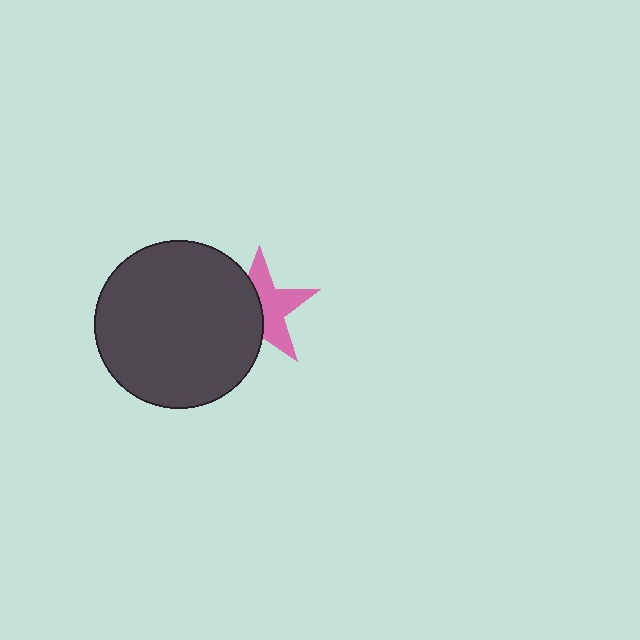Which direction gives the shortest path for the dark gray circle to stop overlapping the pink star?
Moving left gives the shortest separation.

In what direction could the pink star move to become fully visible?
The pink star could move right. That would shift it out from behind the dark gray circle entirely.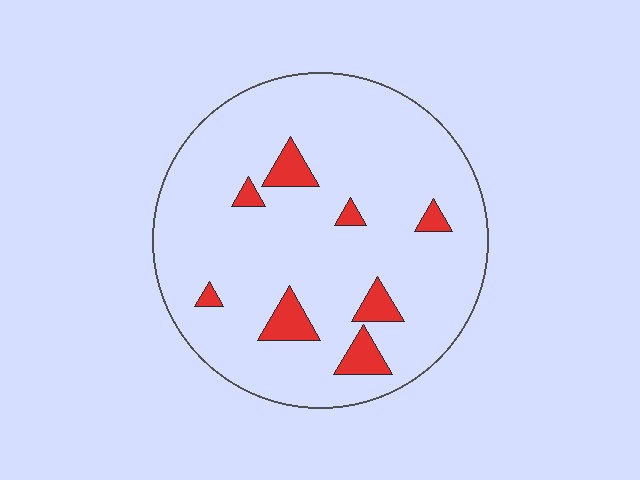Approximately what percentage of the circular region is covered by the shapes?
Approximately 10%.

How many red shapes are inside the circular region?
8.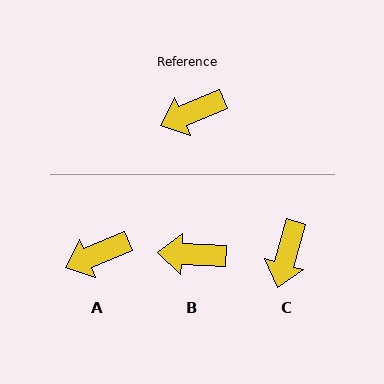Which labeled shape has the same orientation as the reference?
A.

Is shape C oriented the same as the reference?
No, it is off by about 51 degrees.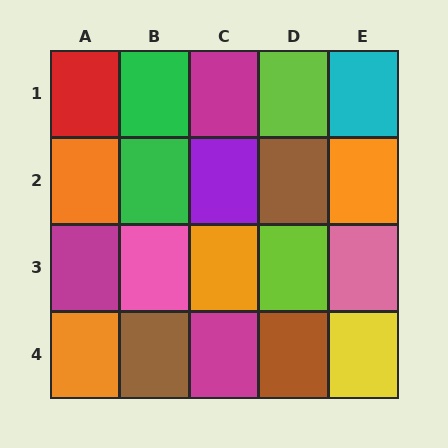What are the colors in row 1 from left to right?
Red, green, magenta, lime, cyan.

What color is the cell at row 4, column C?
Magenta.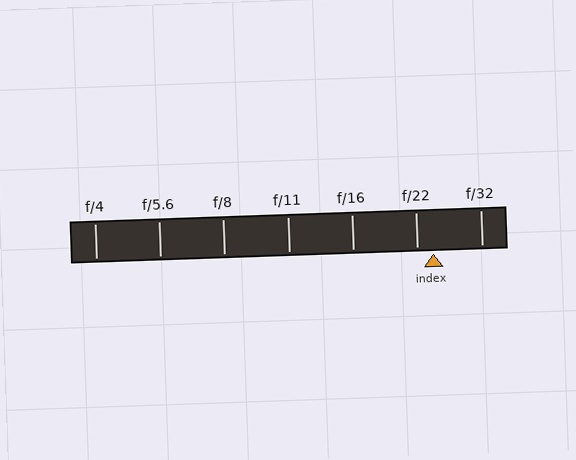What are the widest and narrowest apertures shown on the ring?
The widest aperture shown is f/4 and the narrowest is f/32.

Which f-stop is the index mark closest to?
The index mark is closest to f/22.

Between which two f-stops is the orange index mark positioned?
The index mark is between f/22 and f/32.